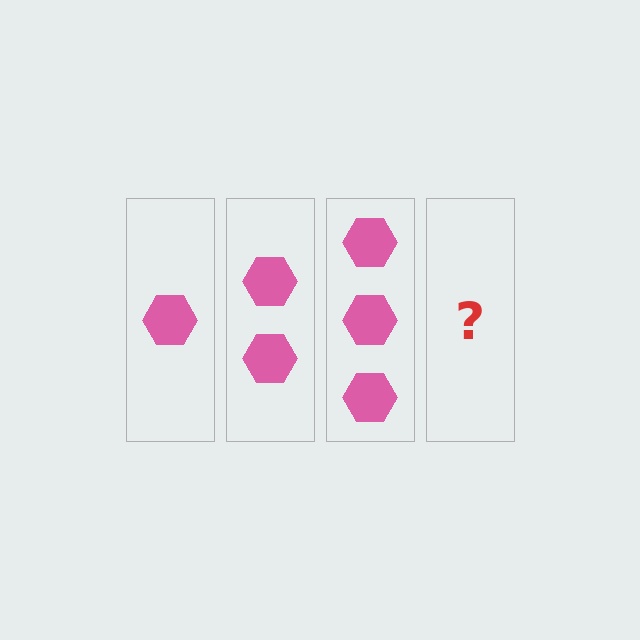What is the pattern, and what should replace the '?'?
The pattern is that each step adds one more hexagon. The '?' should be 4 hexagons.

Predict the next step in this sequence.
The next step is 4 hexagons.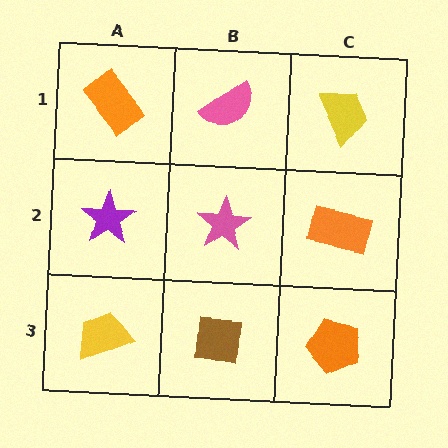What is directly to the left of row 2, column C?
A pink star.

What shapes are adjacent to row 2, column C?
A yellow trapezoid (row 1, column C), an orange pentagon (row 3, column C), a pink star (row 2, column B).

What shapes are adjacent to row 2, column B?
A pink semicircle (row 1, column B), a brown square (row 3, column B), a purple star (row 2, column A), an orange rectangle (row 2, column C).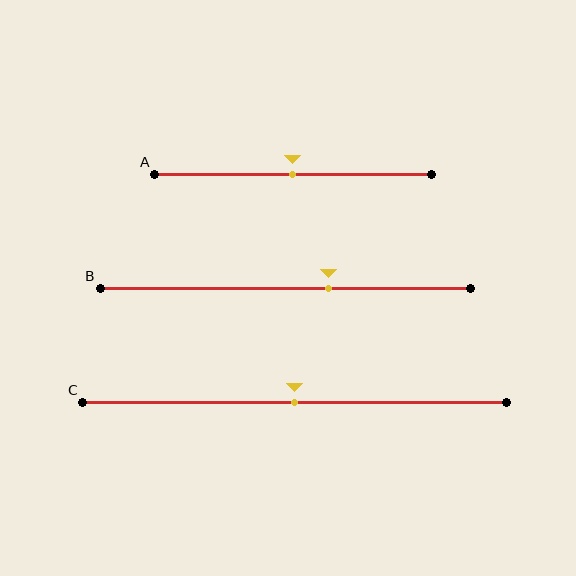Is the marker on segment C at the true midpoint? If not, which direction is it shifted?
Yes, the marker on segment C is at the true midpoint.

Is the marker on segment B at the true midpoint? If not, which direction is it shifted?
No, the marker on segment B is shifted to the right by about 12% of the segment length.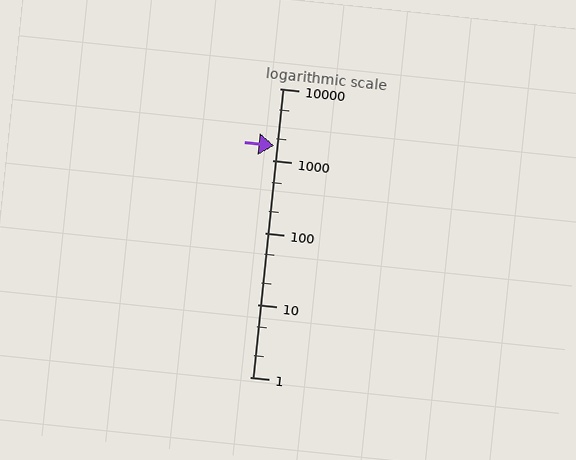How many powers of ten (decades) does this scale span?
The scale spans 4 decades, from 1 to 10000.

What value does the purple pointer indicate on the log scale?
The pointer indicates approximately 1600.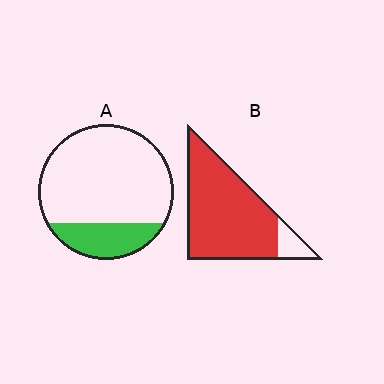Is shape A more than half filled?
No.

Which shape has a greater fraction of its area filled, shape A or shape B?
Shape B.